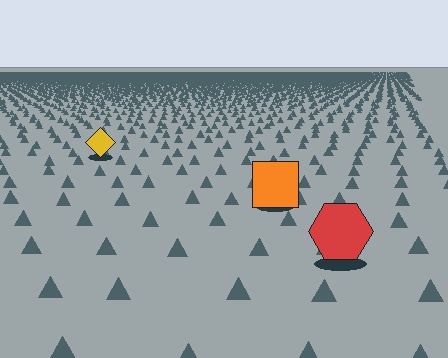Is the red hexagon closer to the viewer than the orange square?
Yes. The red hexagon is closer — you can tell from the texture gradient: the ground texture is coarser near it.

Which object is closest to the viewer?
The red hexagon is closest. The texture marks near it are larger and more spread out.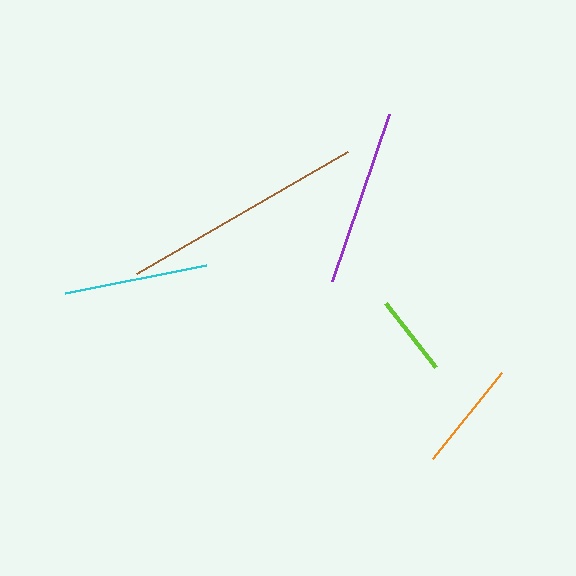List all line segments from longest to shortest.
From longest to shortest: brown, purple, cyan, orange, lime.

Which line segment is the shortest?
The lime line is the shortest at approximately 81 pixels.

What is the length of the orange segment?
The orange segment is approximately 110 pixels long.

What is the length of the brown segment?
The brown segment is approximately 244 pixels long.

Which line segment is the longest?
The brown line is the longest at approximately 244 pixels.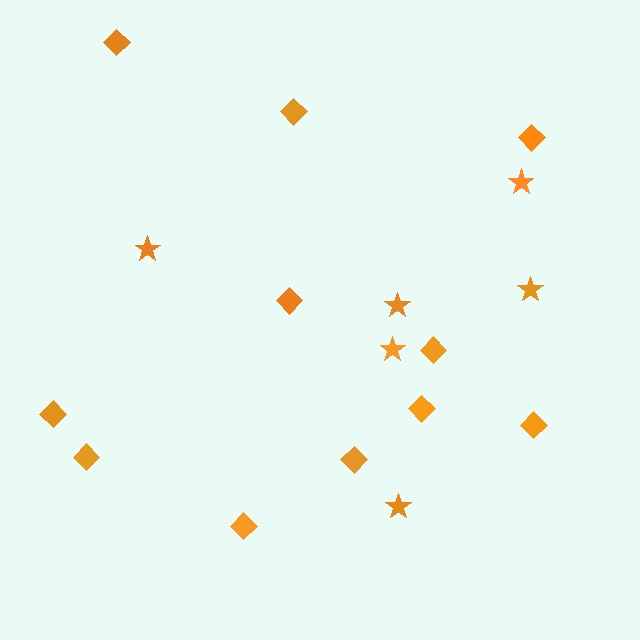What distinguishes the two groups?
There are 2 groups: one group of stars (6) and one group of diamonds (11).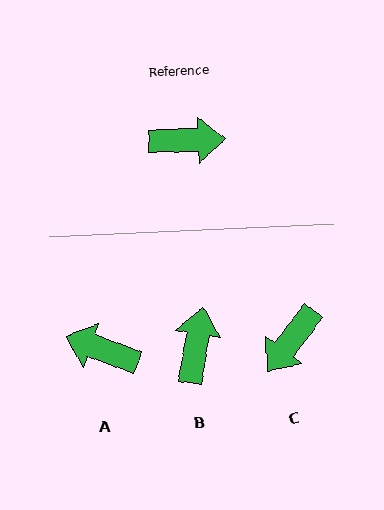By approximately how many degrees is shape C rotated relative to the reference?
Approximately 129 degrees clockwise.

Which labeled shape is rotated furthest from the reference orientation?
A, about 159 degrees away.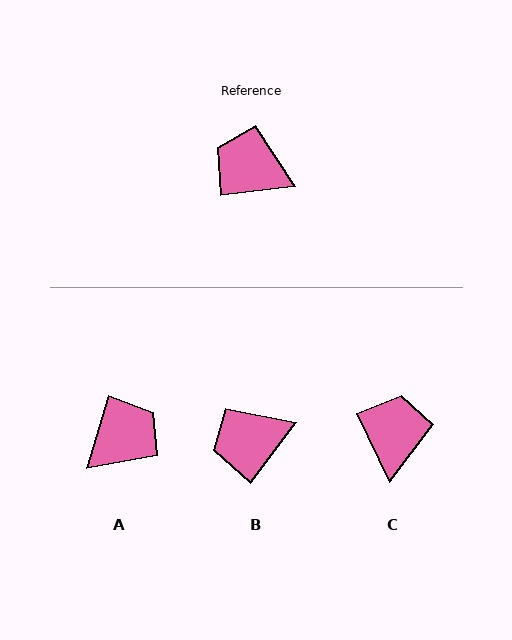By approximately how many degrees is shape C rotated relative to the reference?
Approximately 71 degrees clockwise.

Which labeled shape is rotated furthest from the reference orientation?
A, about 114 degrees away.